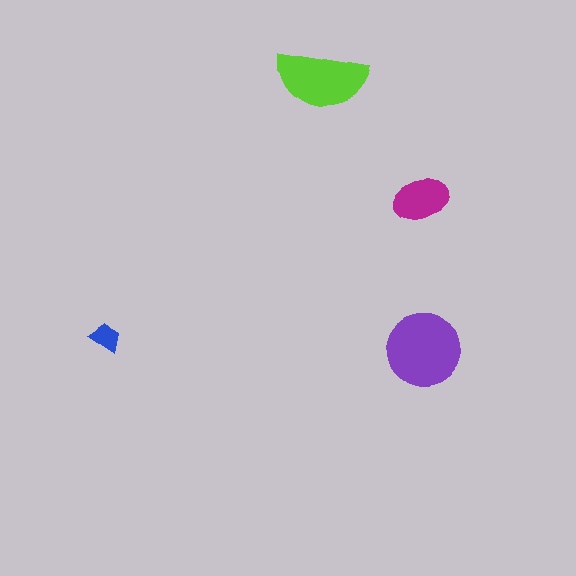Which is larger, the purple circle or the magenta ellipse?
The purple circle.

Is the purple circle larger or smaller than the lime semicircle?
Larger.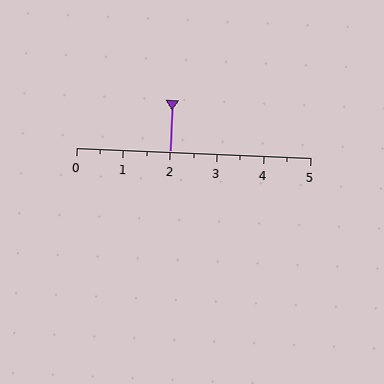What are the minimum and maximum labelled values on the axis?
The axis runs from 0 to 5.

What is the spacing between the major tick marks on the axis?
The major ticks are spaced 1 apart.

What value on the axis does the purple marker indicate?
The marker indicates approximately 2.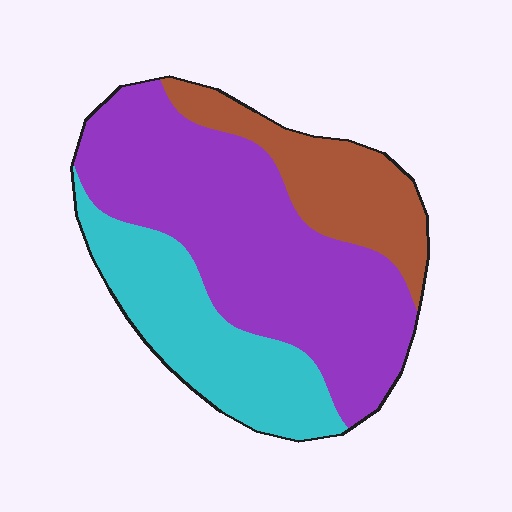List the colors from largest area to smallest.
From largest to smallest: purple, cyan, brown.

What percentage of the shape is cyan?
Cyan takes up between a quarter and a half of the shape.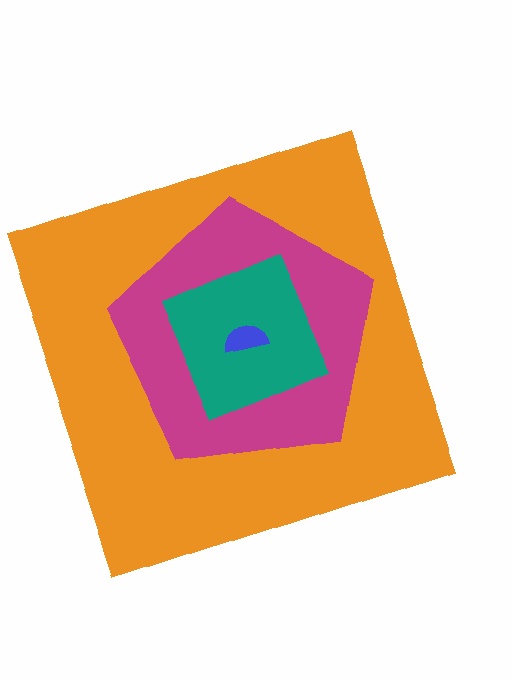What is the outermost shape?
The orange square.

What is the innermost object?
The blue semicircle.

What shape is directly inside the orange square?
The magenta pentagon.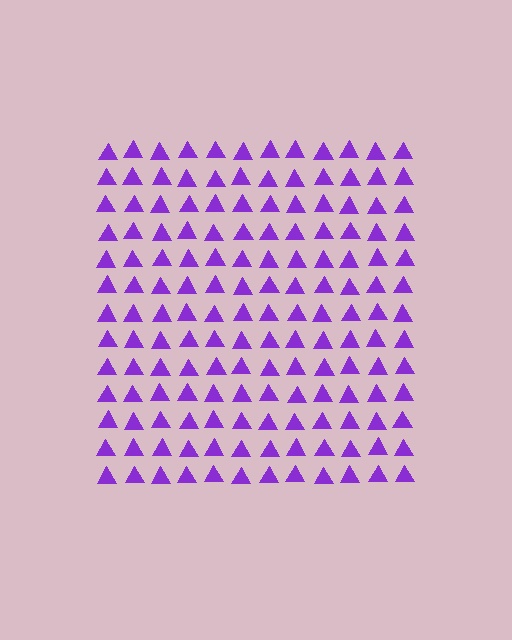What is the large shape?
The large shape is a square.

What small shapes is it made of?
It is made of small triangles.